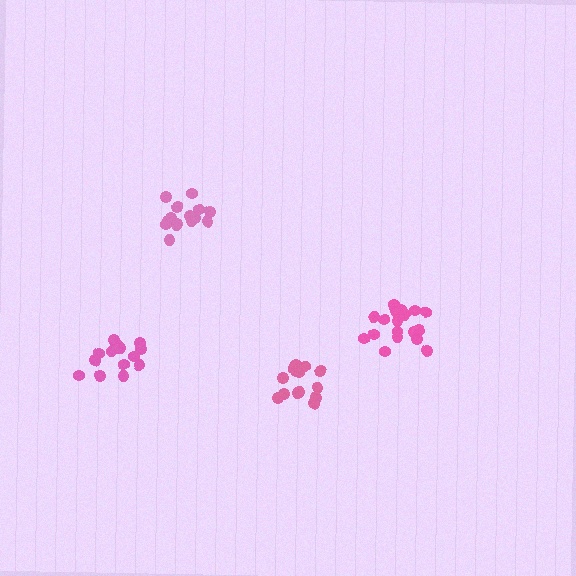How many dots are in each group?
Group 1: 15 dots, Group 2: 15 dots, Group 3: 15 dots, Group 4: 19 dots (64 total).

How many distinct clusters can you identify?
There are 4 distinct clusters.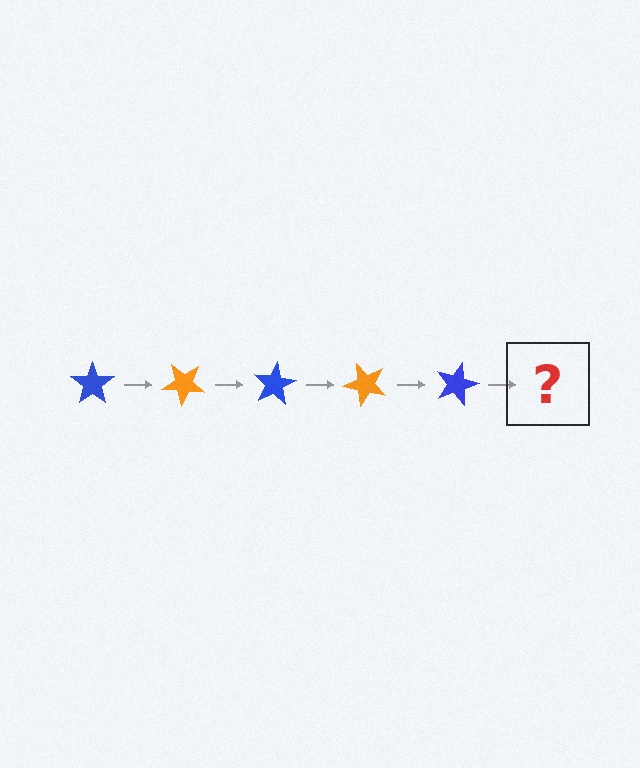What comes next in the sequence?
The next element should be an orange star, rotated 200 degrees from the start.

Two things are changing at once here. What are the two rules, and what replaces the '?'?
The two rules are that it rotates 40 degrees each step and the color cycles through blue and orange. The '?' should be an orange star, rotated 200 degrees from the start.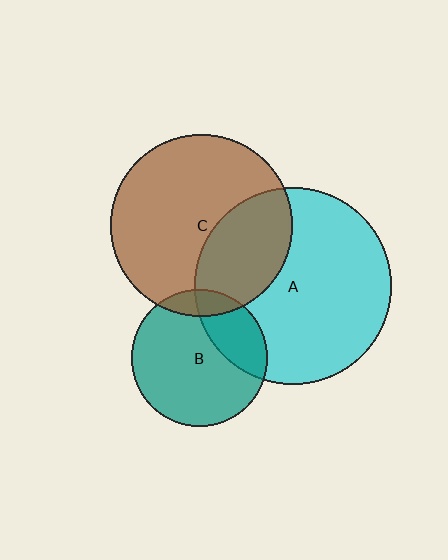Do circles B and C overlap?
Yes.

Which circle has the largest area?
Circle A (cyan).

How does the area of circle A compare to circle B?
Approximately 2.1 times.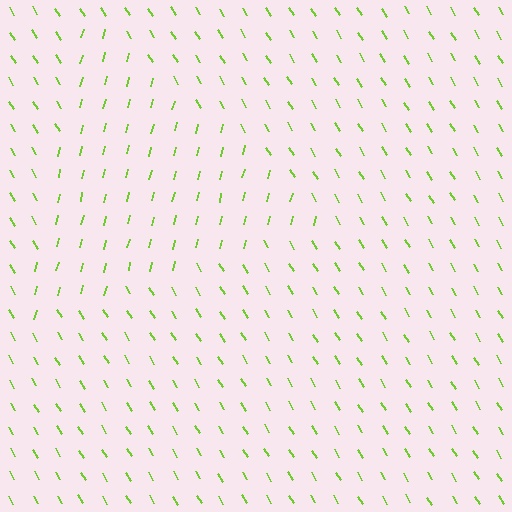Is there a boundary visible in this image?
Yes, there is a texture boundary formed by a change in line orientation.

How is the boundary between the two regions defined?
The boundary is defined purely by a change in line orientation (approximately 45 degrees difference). All lines are the same color and thickness.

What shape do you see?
I see a triangle.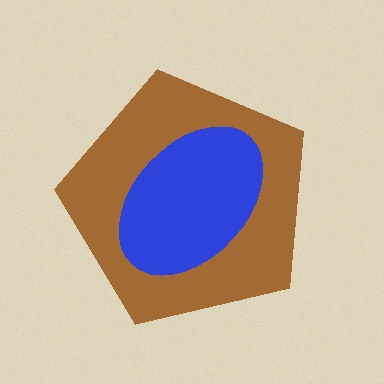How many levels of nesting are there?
2.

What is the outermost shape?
The brown pentagon.